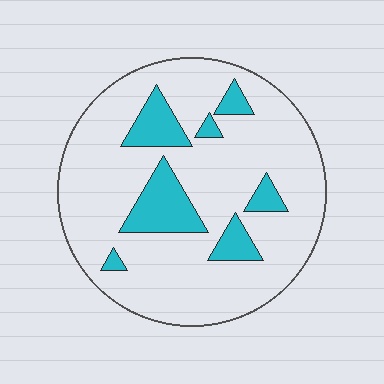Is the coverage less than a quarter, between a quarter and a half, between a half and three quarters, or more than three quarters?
Less than a quarter.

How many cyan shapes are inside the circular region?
7.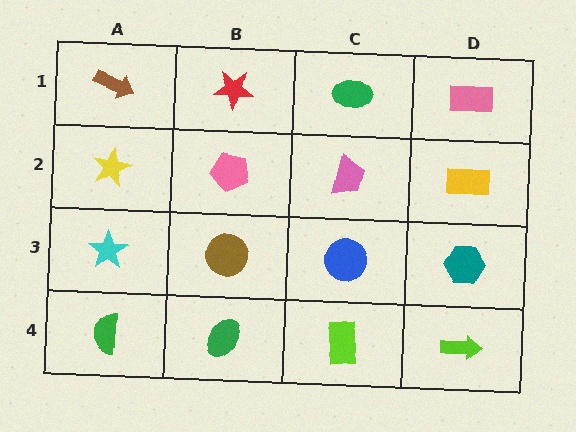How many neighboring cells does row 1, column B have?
3.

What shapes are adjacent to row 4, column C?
A blue circle (row 3, column C), a green ellipse (row 4, column B), a lime arrow (row 4, column D).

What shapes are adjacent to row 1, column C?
A pink trapezoid (row 2, column C), a red star (row 1, column B), a pink rectangle (row 1, column D).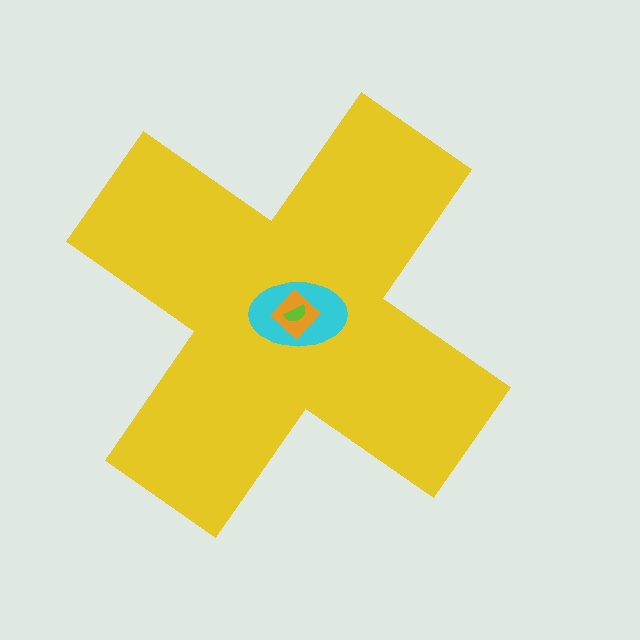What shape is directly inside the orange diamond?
The lime semicircle.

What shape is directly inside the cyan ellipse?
The orange diamond.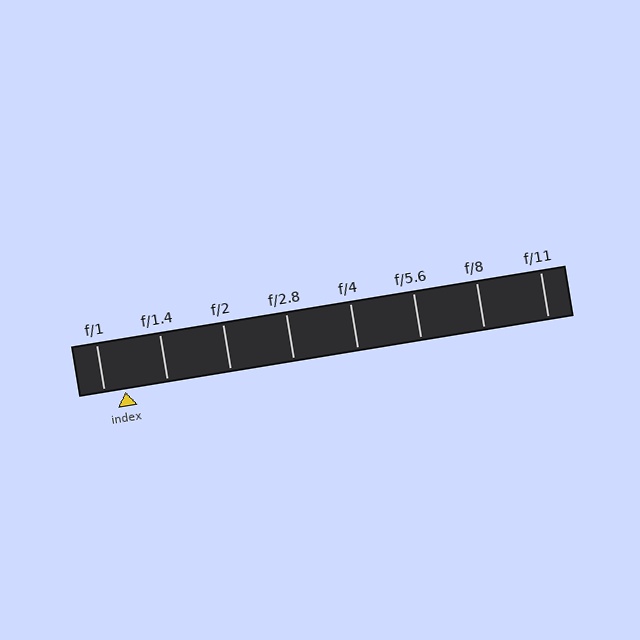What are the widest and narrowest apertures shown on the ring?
The widest aperture shown is f/1 and the narrowest is f/11.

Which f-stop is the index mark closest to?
The index mark is closest to f/1.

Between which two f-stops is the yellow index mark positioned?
The index mark is between f/1 and f/1.4.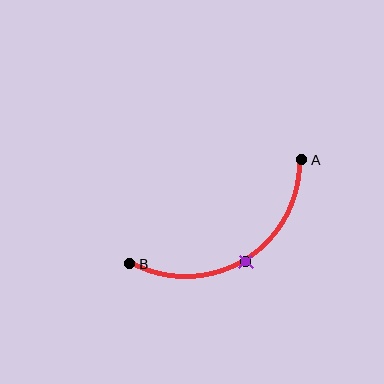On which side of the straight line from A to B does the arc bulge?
The arc bulges below the straight line connecting A and B.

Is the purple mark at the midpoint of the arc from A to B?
Yes. The purple mark lies on the arc at equal arc-length from both A and B — it is the arc midpoint.